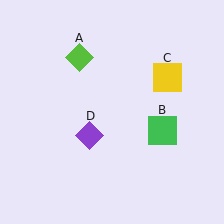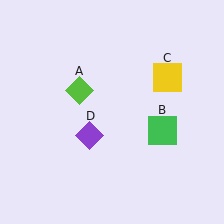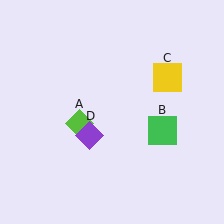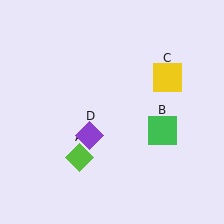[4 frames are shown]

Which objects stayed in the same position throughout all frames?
Green square (object B) and yellow square (object C) and purple diamond (object D) remained stationary.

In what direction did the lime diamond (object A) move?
The lime diamond (object A) moved down.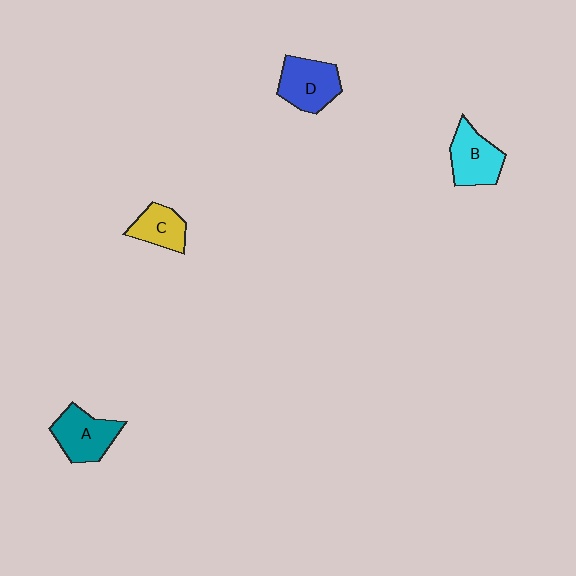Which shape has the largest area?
Shape D (blue).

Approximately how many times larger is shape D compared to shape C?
Approximately 1.4 times.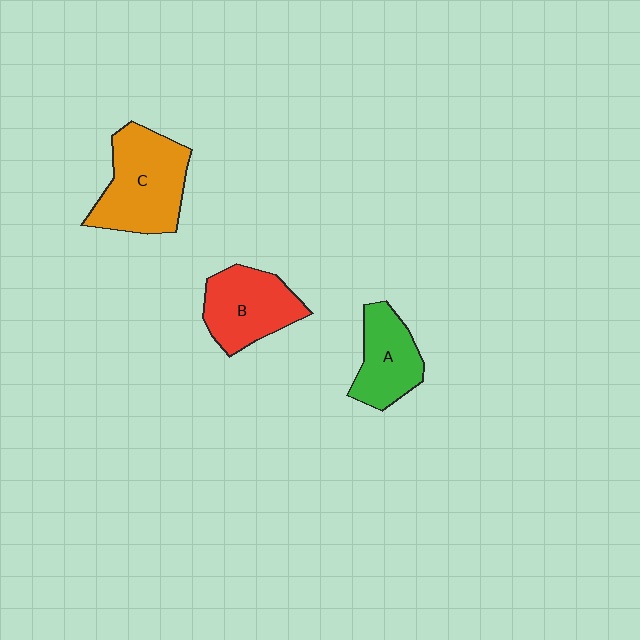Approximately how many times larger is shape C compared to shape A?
Approximately 1.5 times.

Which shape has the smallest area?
Shape A (green).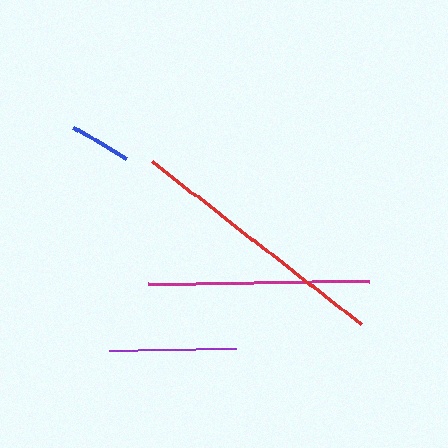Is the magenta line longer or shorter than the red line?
The red line is longer than the magenta line.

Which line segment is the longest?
The red line is the longest at approximately 265 pixels.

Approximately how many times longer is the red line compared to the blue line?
The red line is approximately 4.3 times the length of the blue line.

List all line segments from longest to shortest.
From longest to shortest: red, magenta, purple, blue.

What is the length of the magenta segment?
The magenta segment is approximately 222 pixels long.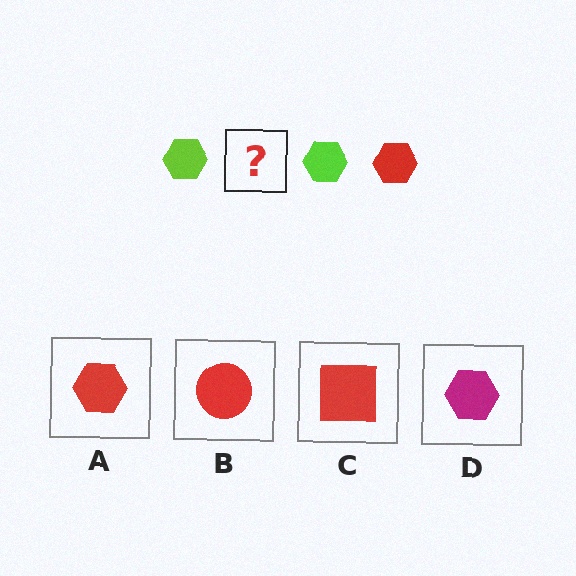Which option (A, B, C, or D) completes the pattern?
A.